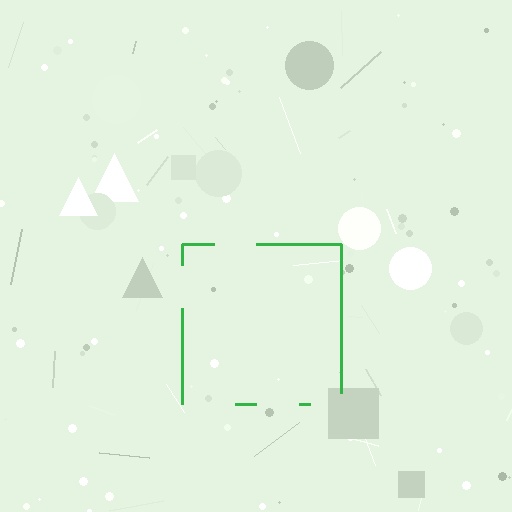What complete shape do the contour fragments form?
The contour fragments form a square.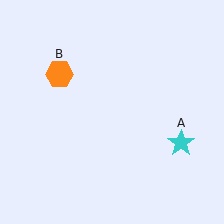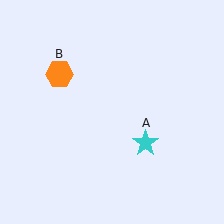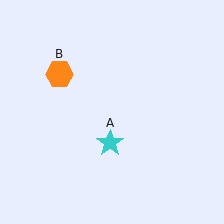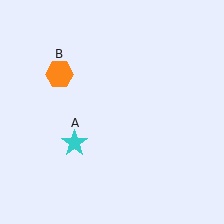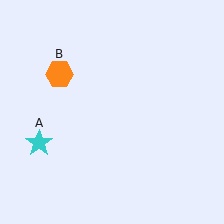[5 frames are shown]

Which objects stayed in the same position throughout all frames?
Orange hexagon (object B) remained stationary.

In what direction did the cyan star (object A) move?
The cyan star (object A) moved left.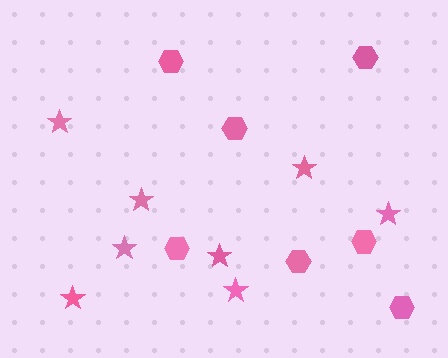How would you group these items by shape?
There are 2 groups: one group of hexagons (7) and one group of stars (8).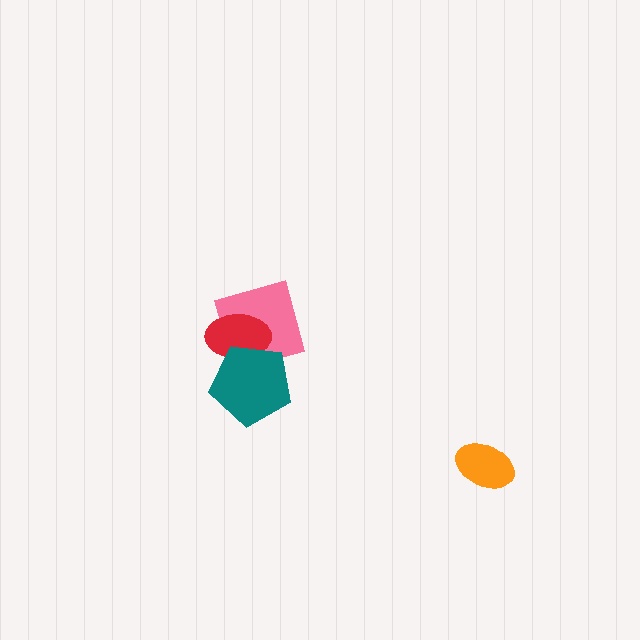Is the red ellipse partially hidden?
Yes, it is partially covered by another shape.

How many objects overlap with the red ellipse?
2 objects overlap with the red ellipse.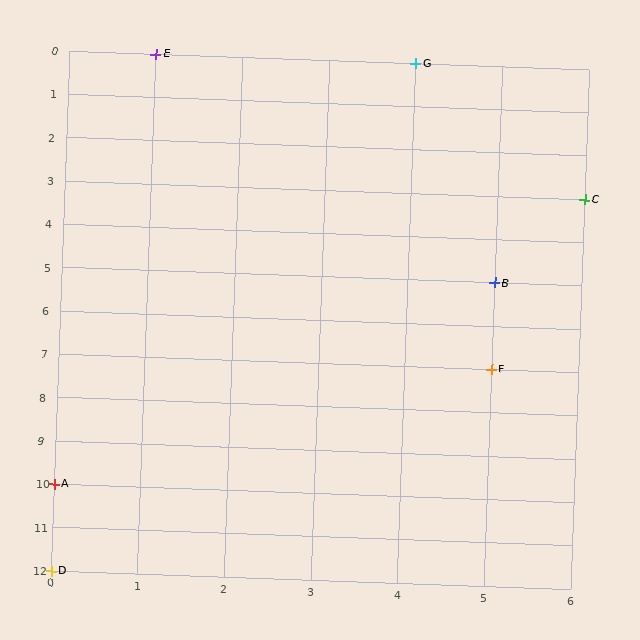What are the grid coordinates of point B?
Point B is at grid coordinates (5, 5).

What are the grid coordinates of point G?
Point G is at grid coordinates (4, 0).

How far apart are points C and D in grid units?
Points C and D are 6 columns and 9 rows apart (about 10.8 grid units diagonally).